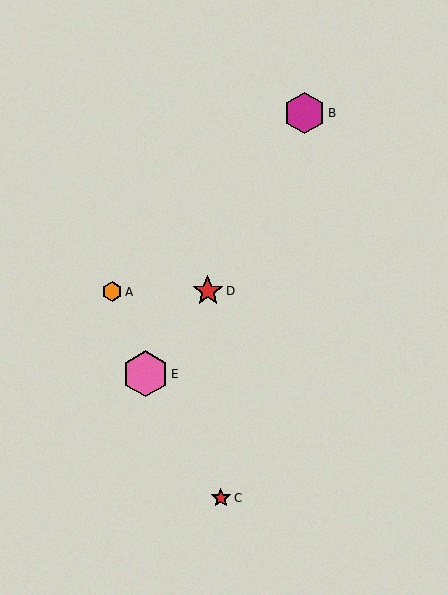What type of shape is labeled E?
Shape E is a pink hexagon.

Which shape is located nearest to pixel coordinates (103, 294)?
The orange hexagon (labeled A) at (112, 292) is nearest to that location.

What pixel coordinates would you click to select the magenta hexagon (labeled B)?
Click at (305, 113) to select the magenta hexagon B.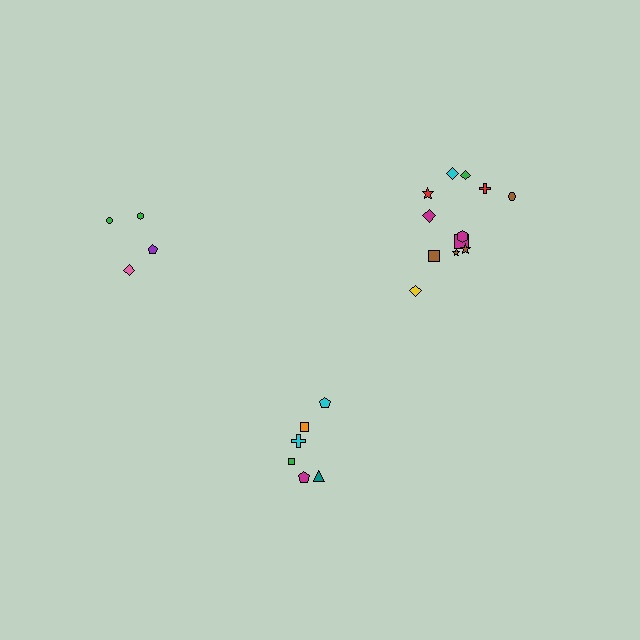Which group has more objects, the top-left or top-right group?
The top-right group.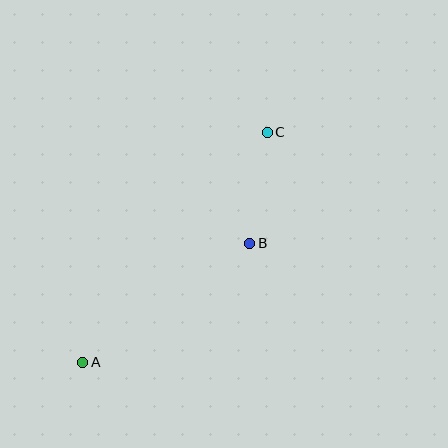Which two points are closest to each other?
Points B and C are closest to each other.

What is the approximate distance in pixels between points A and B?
The distance between A and B is approximately 205 pixels.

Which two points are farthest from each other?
Points A and C are farthest from each other.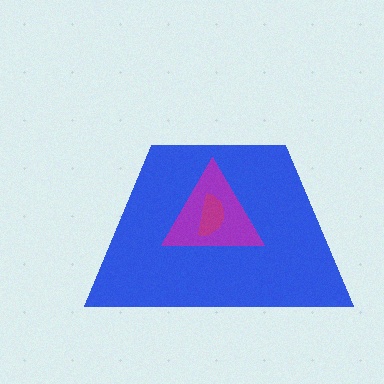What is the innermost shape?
The magenta semicircle.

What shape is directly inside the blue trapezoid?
The purple triangle.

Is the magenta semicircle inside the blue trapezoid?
Yes.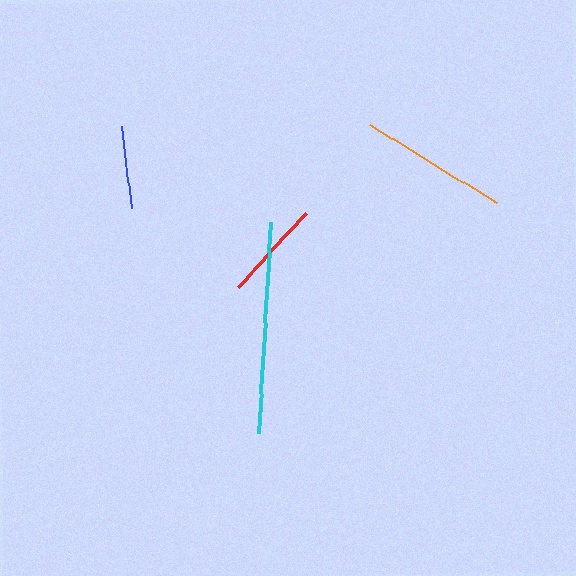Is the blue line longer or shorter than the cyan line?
The cyan line is longer than the blue line.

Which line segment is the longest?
The cyan line is the longest at approximately 212 pixels.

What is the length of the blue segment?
The blue segment is approximately 82 pixels long.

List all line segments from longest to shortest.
From longest to shortest: cyan, orange, red, blue.